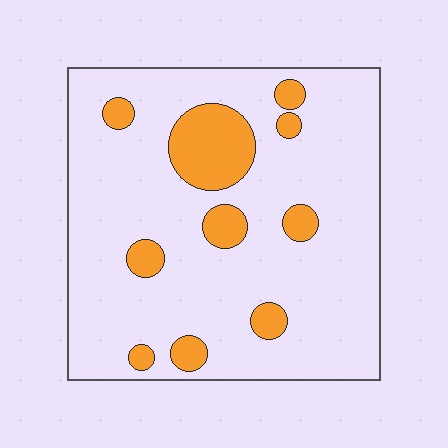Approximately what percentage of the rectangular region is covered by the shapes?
Approximately 15%.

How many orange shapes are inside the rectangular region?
10.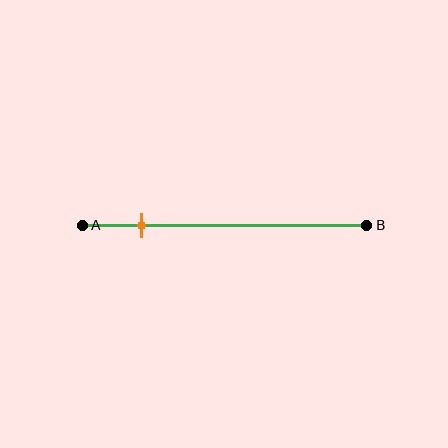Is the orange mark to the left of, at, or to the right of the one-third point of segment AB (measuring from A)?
The orange mark is to the left of the one-third point of segment AB.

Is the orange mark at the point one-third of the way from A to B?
No, the mark is at about 20% from A, not at the 33% one-third point.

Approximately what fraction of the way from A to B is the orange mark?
The orange mark is approximately 20% of the way from A to B.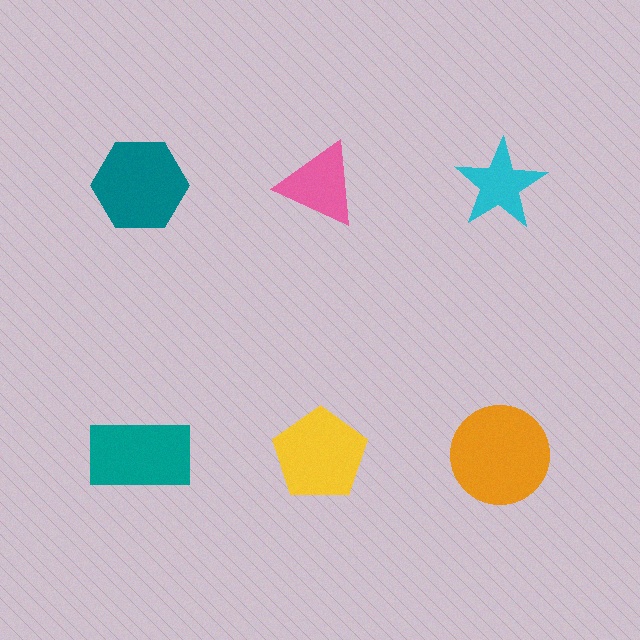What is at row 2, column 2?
A yellow pentagon.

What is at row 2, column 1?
A teal rectangle.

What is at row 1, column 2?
A pink triangle.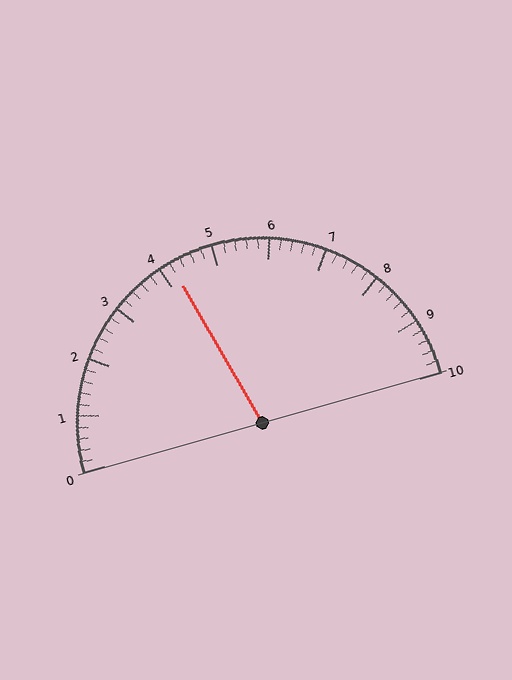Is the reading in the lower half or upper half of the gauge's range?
The reading is in the lower half of the range (0 to 10).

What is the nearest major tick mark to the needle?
The nearest major tick mark is 4.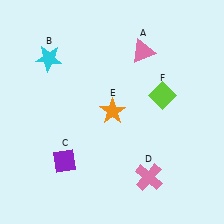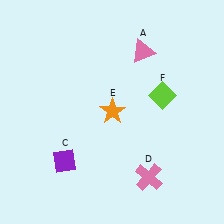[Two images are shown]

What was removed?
The cyan star (B) was removed in Image 2.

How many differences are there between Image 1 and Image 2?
There is 1 difference between the two images.